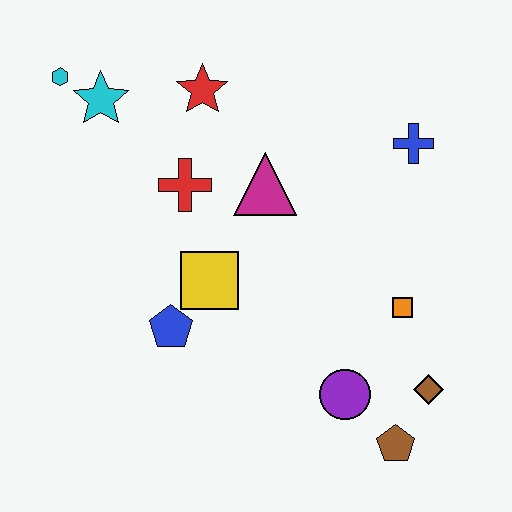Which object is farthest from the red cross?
The brown pentagon is farthest from the red cross.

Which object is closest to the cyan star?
The cyan hexagon is closest to the cyan star.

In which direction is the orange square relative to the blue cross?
The orange square is below the blue cross.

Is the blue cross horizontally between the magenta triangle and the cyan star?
No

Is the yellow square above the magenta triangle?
No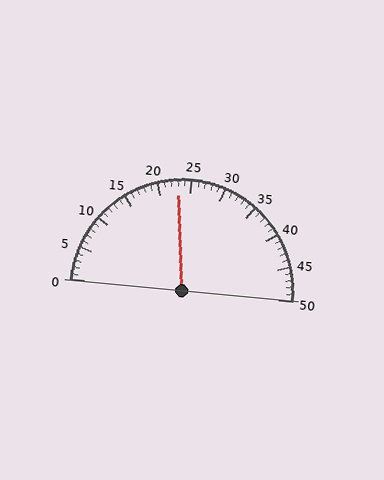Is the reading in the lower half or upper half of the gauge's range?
The reading is in the lower half of the range (0 to 50).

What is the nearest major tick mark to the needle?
The nearest major tick mark is 25.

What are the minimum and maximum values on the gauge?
The gauge ranges from 0 to 50.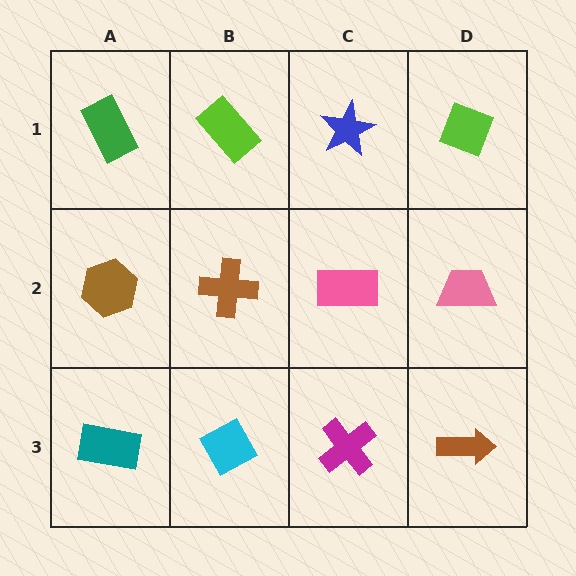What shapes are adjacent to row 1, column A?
A brown hexagon (row 2, column A), a lime rectangle (row 1, column B).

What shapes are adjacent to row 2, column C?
A blue star (row 1, column C), a magenta cross (row 3, column C), a brown cross (row 2, column B), a pink trapezoid (row 2, column D).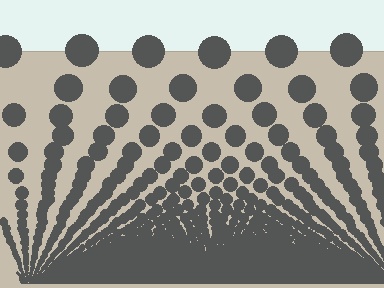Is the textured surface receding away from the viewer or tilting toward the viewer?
The surface appears to tilt toward the viewer. Texture elements get larger and sparser toward the top.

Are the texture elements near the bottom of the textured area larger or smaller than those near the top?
Smaller. The gradient is inverted — elements near the bottom are smaller and denser.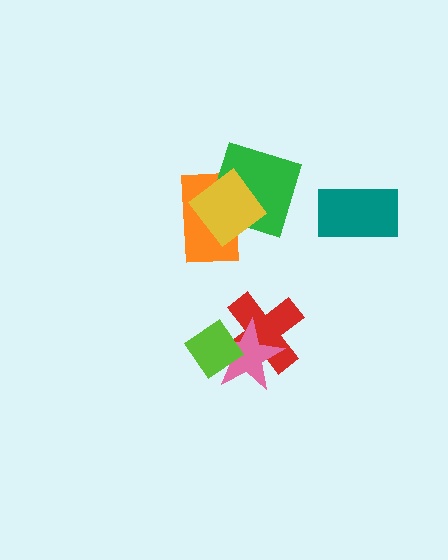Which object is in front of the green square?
The yellow diamond is in front of the green square.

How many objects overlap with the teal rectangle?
0 objects overlap with the teal rectangle.